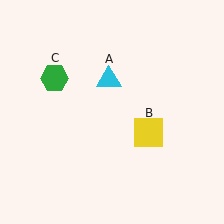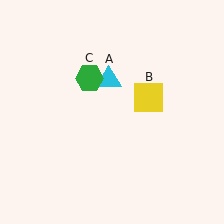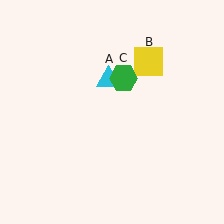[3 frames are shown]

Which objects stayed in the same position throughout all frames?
Cyan triangle (object A) remained stationary.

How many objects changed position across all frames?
2 objects changed position: yellow square (object B), green hexagon (object C).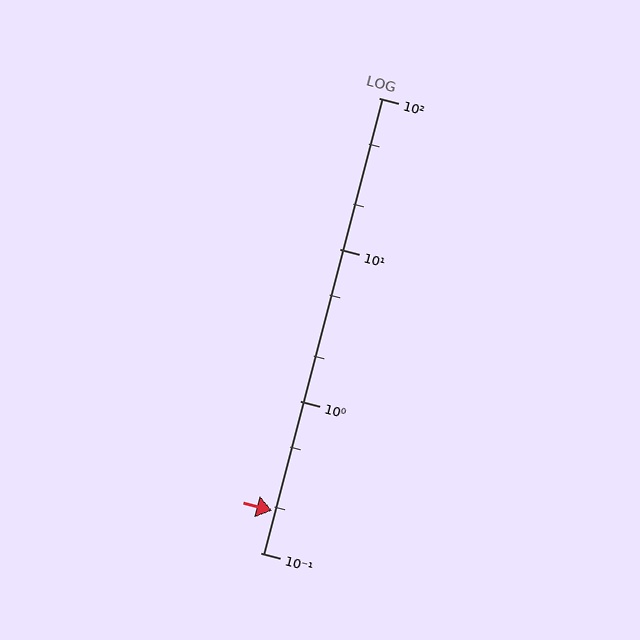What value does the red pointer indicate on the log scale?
The pointer indicates approximately 0.19.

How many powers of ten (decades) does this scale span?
The scale spans 3 decades, from 0.1 to 100.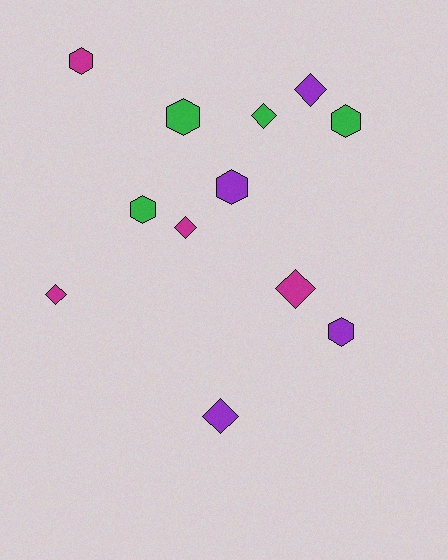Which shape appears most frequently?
Diamond, with 6 objects.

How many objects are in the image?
There are 12 objects.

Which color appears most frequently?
Green, with 4 objects.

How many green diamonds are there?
There is 1 green diamond.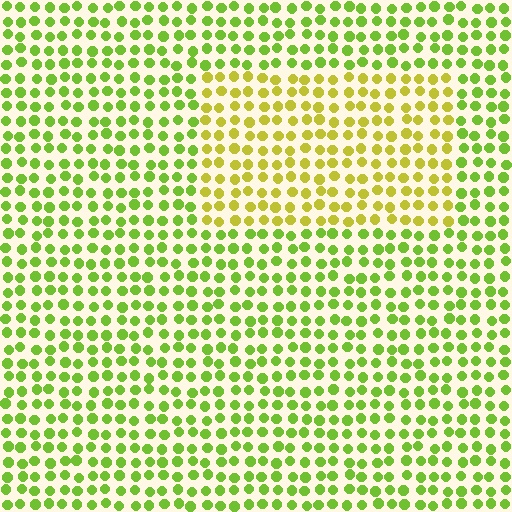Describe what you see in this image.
The image is filled with small lime elements in a uniform arrangement. A rectangle-shaped region is visible where the elements are tinted to a slightly different hue, forming a subtle color boundary.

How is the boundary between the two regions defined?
The boundary is defined purely by a slight shift in hue (about 33 degrees). Spacing, size, and orientation are identical on both sides.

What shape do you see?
I see a rectangle.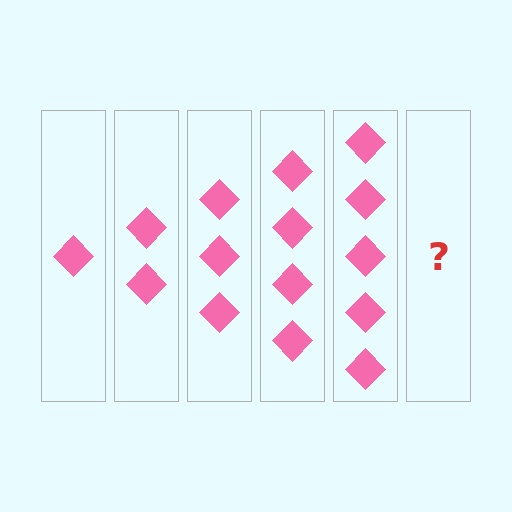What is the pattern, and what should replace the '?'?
The pattern is that each step adds one more diamond. The '?' should be 6 diamonds.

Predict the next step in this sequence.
The next step is 6 diamonds.